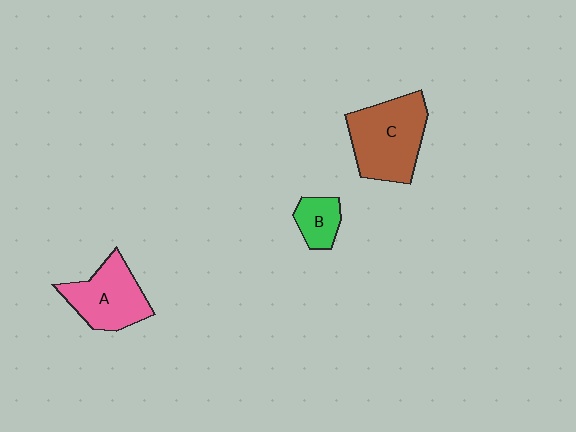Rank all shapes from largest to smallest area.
From largest to smallest: C (brown), A (pink), B (green).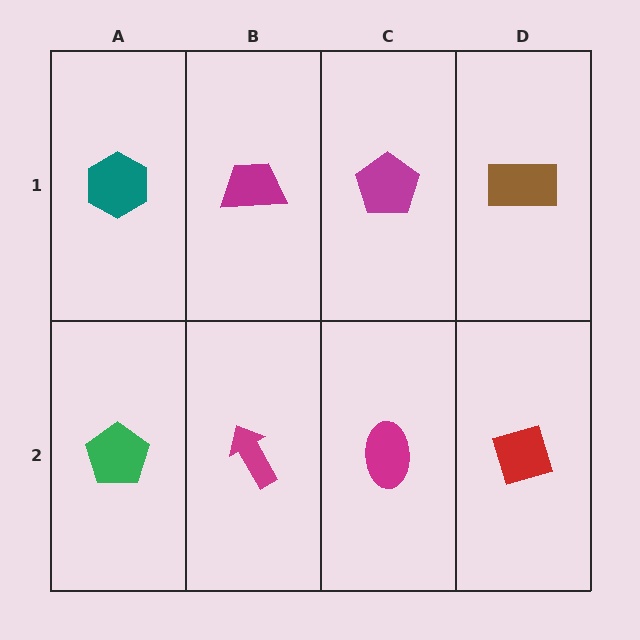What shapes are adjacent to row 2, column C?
A magenta pentagon (row 1, column C), a magenta arrow (row 2, column B), a red diamond (row 2, column D).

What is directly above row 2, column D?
A brown rectangle.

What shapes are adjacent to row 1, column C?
A magenta ellipse (row 2, column C), a magenta trapezoid (row 1, column B), a brown rectangle (row 1, column D).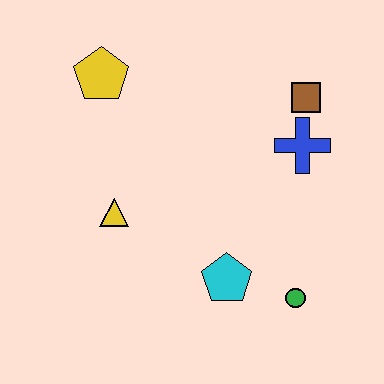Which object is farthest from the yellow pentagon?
The green circle is farthest from the yellow pentagon.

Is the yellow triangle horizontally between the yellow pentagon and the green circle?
Yes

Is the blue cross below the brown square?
Yes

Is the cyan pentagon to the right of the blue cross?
No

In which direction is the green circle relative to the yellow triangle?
The green circle is to the right of the yellow triangle.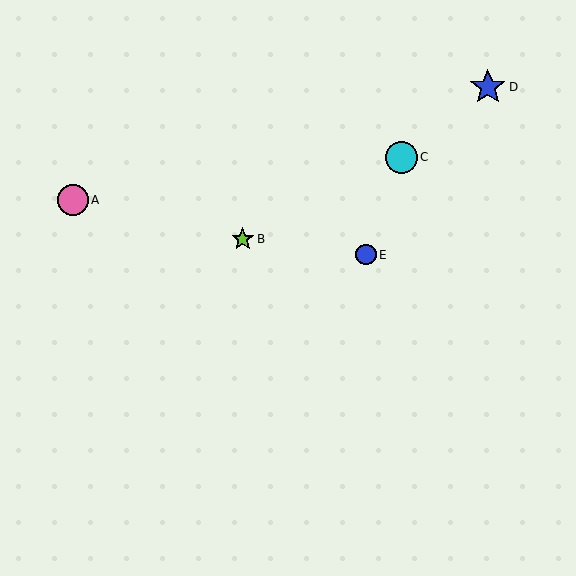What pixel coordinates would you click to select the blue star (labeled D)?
Click at (488, 87) to select the blue star D.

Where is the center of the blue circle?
The center of the blue circle is at (366, 255).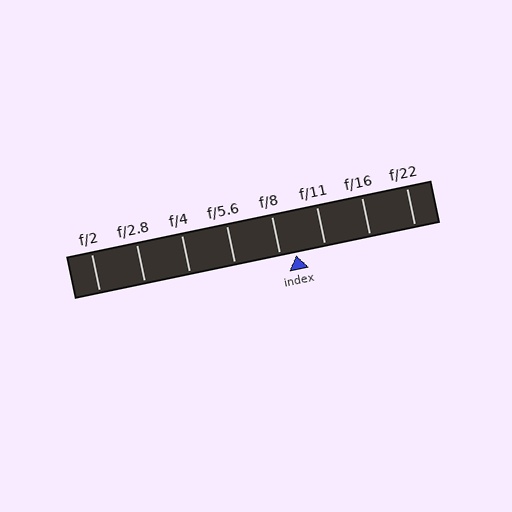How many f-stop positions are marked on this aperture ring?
There are 8 f-stop positions marked.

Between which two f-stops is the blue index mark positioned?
The index mark is between f/8 and f/11.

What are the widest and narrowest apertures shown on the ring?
The widest aperture shown is f/2 and the narrowest is f/22.